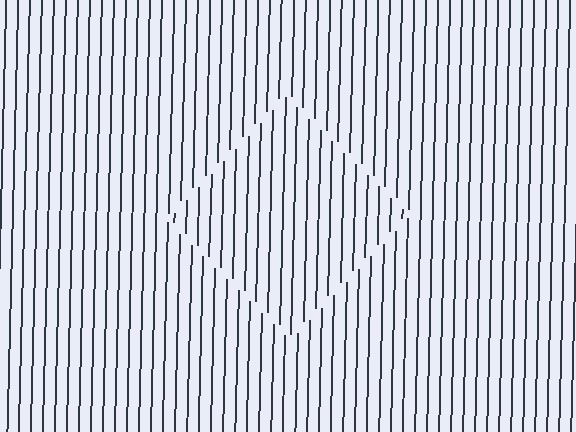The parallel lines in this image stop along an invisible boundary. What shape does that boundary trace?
An illusory square. The interior of the shape contains the same grating, shifted by half a period — the contour is defined by the phase discontinuity where line-ends from the inner and outer gratings abut.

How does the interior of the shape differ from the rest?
The interior of the shape contains the same grating, shifted by half a period — the contour is defined by the phase discontinuity where line-ends from the inner and outer gratings abut.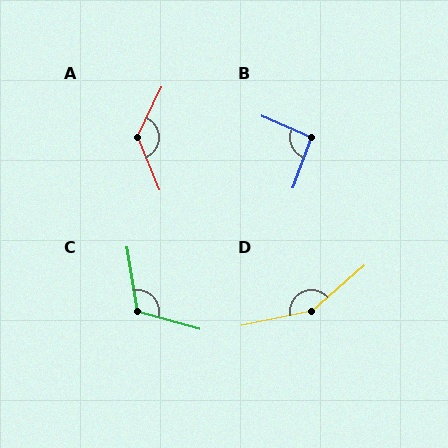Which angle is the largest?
D, at approximately 150 degrees.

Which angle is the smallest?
B, at approximately 93 degrees.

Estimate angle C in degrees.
Approximately 114 degrees.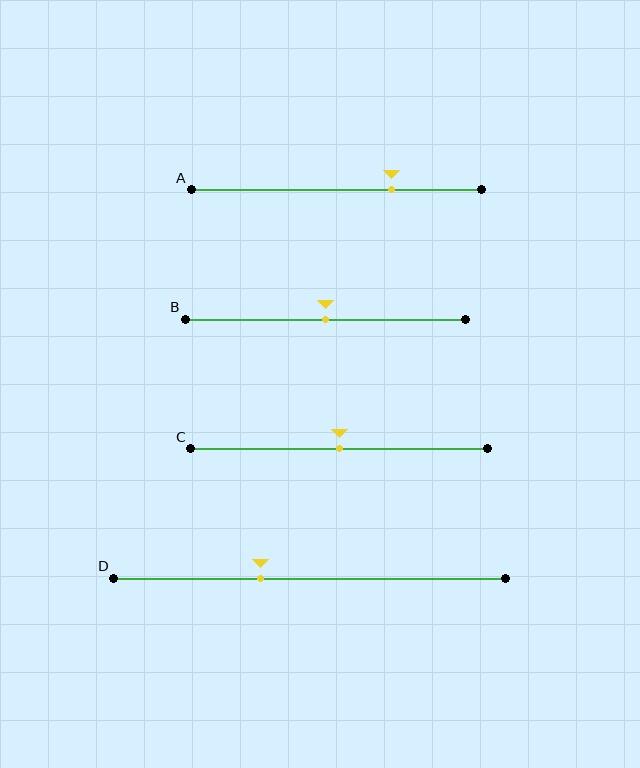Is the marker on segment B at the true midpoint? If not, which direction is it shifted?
Yes, the marker on segment B is at the true midpoint.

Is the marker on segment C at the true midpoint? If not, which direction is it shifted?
Yes, the marker on segment C is at the true midpoint.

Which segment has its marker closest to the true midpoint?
Segment B has its marker closest to the true midpoint.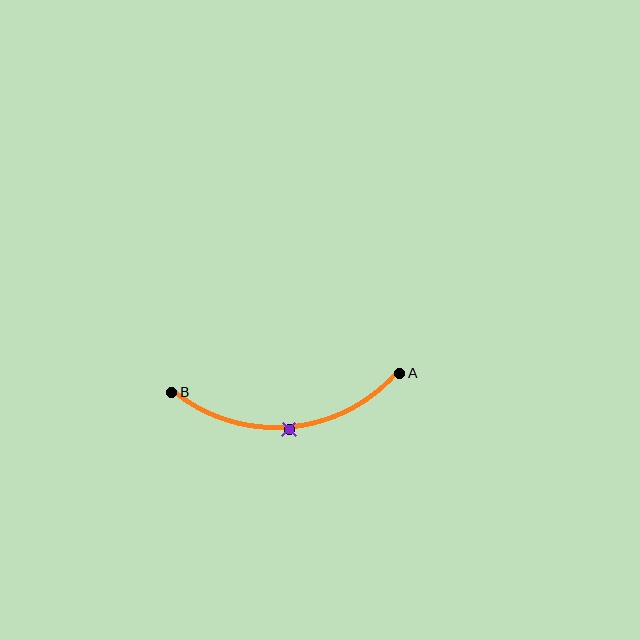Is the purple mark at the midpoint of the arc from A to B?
Yes. The purple mark lies on the arc at equal arc-length from both A and B — it is the arc midpoint.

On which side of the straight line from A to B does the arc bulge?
The arc bulges below the straight line connecting A and B.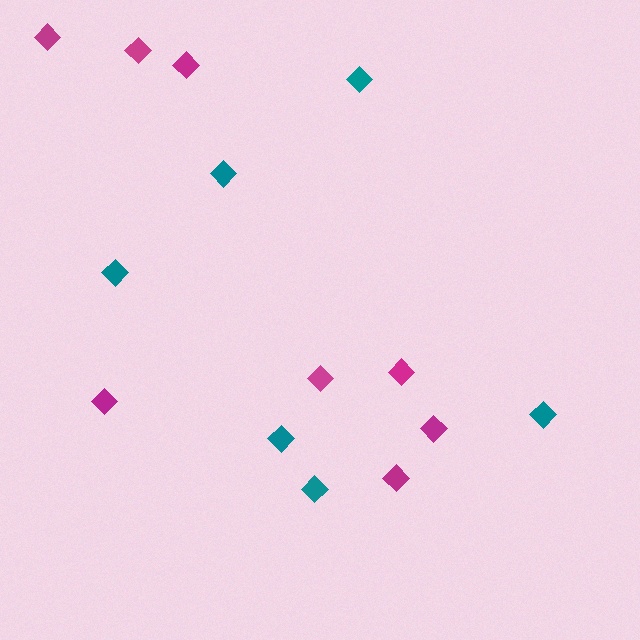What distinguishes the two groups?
There are 2 groups: one group of magenta diamonds (8) and one group of teal diamonds (6).